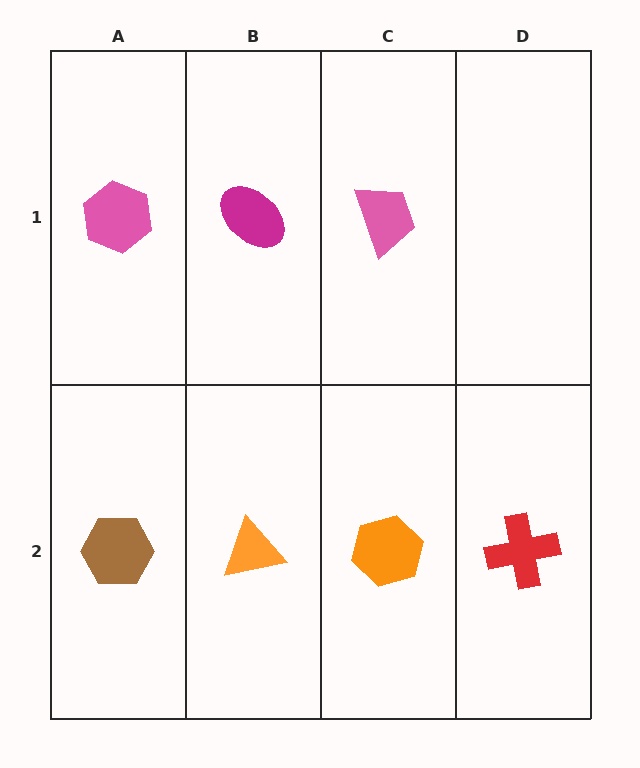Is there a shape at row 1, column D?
No, that cell is empty.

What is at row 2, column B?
An orange triangle.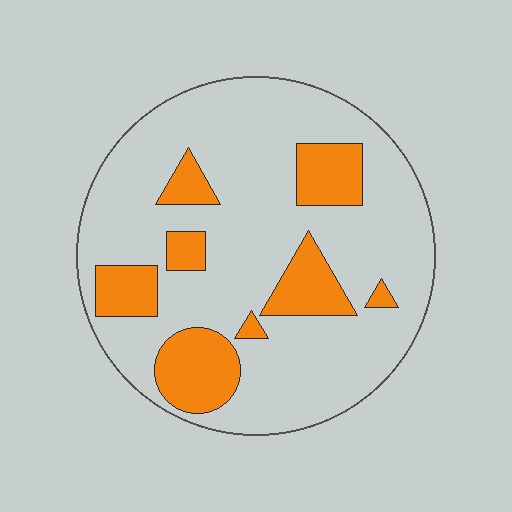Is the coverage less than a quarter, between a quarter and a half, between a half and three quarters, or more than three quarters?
Less than a quarter.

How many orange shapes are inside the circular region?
8.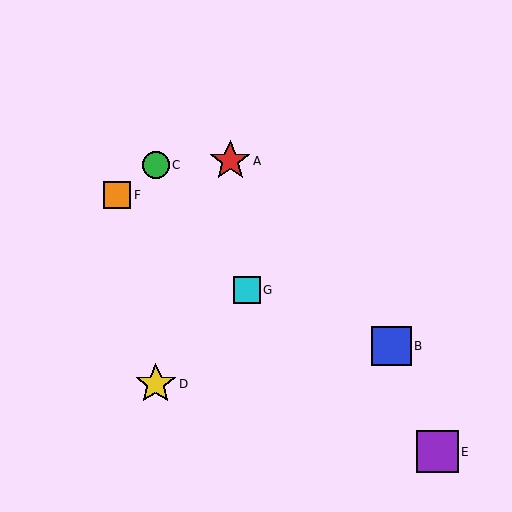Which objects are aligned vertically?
Objects C, D are aligned vertically.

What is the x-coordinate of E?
Object E is at x≈437.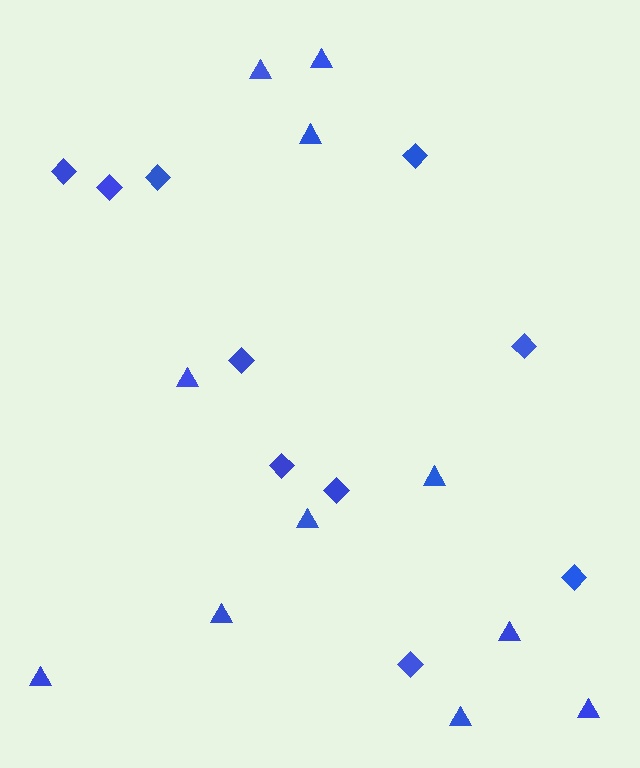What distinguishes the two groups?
There are 2 groups: one group of diamonds (10) and one group of triangles (11).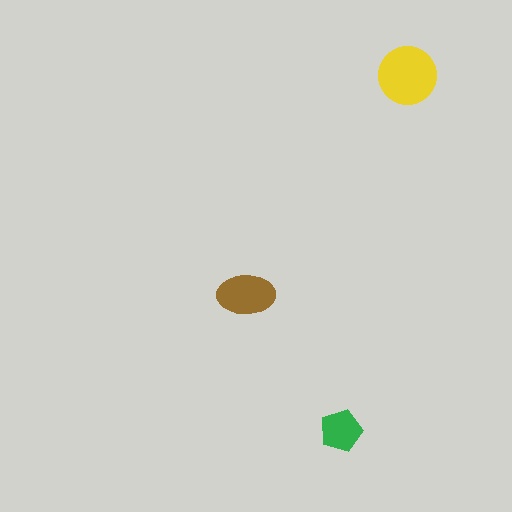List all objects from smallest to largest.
The green pentagon, the brown ellipse, the yellow circle.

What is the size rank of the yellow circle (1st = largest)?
1st.